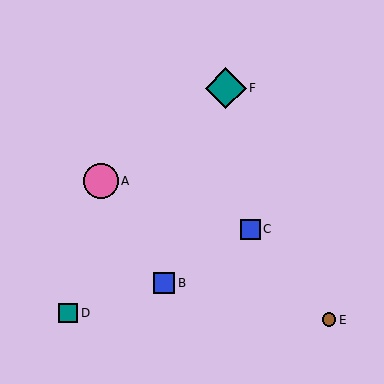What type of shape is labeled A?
Shape A is a pink circle.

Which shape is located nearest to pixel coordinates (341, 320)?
The brown circle (labeled E) at (329, 320) is nearest to that location.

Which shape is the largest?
The teal diamond (labeled F) is the largest.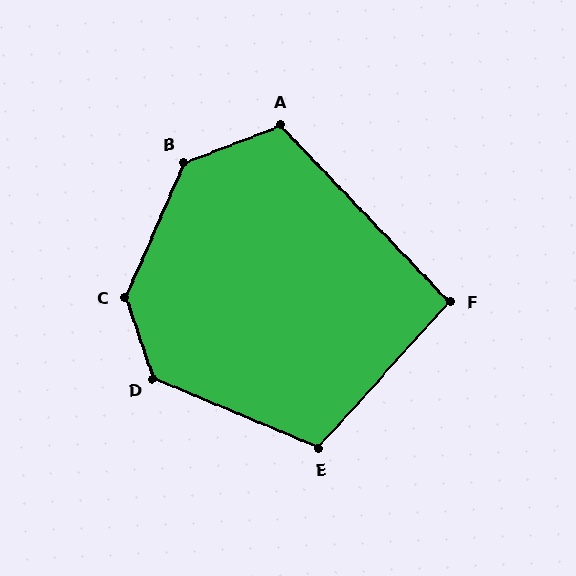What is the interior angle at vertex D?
Approximately 131 degrees (obtuse).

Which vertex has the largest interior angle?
C, at approximately 138 degrees.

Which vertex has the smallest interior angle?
F, at approximately 94 degrees.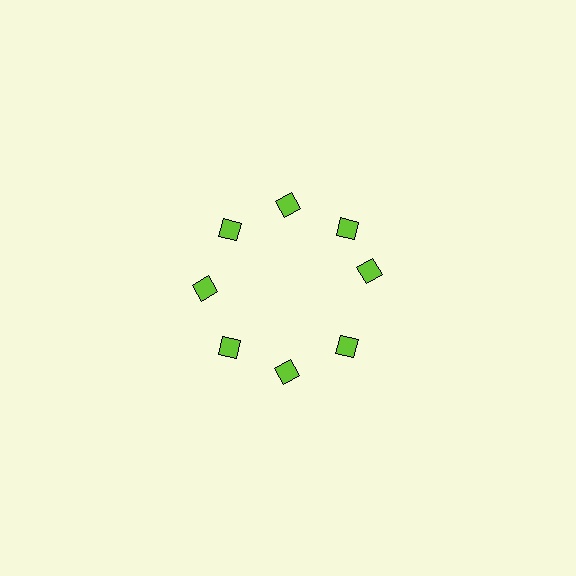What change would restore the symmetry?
The symmetry would be restored by rotating it back into even spacing with its neighbors so that all 8 diamonds sit at equal angles and equal distance from the center.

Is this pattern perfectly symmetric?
No. The 8 lime diamonds are arranged in a ring, but one element near the 3 o'clock position is rotated out of alignment along the ring, breaking the 8-fold rotational symmetry.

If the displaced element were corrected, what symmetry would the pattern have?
It would have 8-fold rotational symmetry — the pattern would map onto itself every 45 degrees.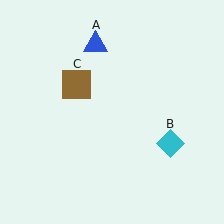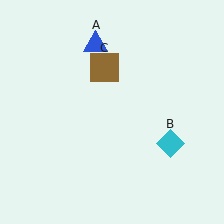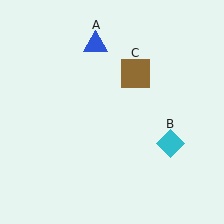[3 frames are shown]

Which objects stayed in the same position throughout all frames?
Blue triangle (object A) and cyan diamond (object B) remained stationary.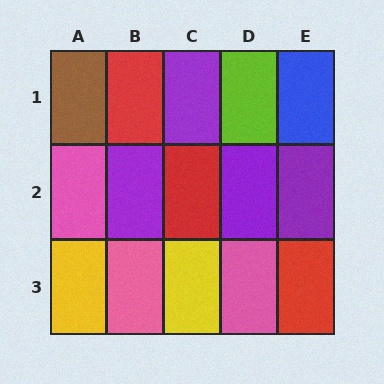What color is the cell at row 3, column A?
Yellow.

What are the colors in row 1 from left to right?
Brown, red, purple, lime, blue.